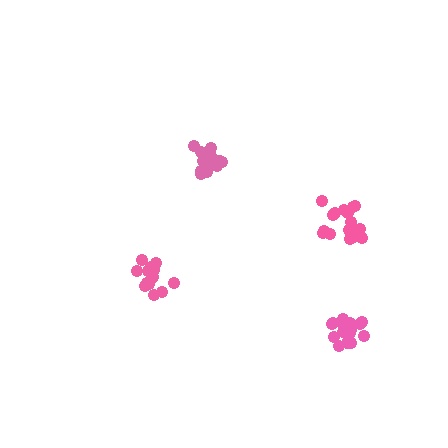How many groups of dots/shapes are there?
There are 4 groups.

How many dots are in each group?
Group 1: 15 dots, Group 2: 14 dots, Group 3: 18 dots, Group 4: 16 dots (63 total).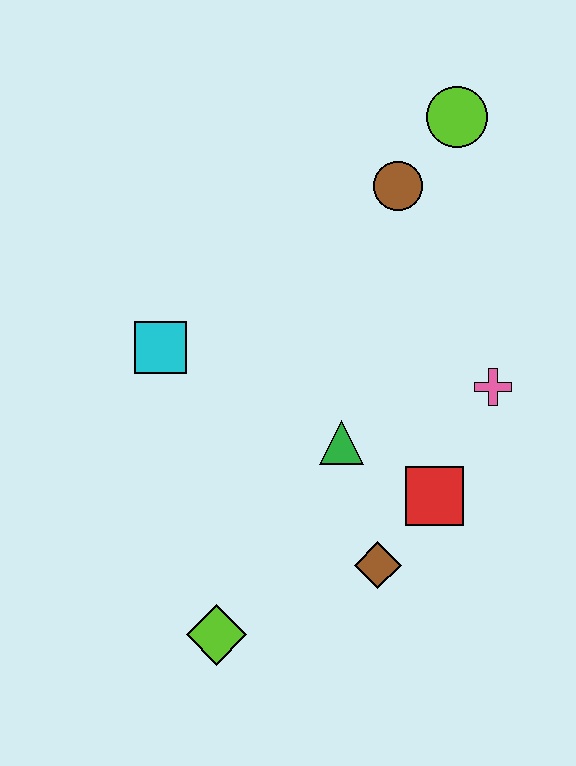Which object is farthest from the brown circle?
The lime diamond is farthest from the brown circle.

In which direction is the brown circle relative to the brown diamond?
The brown circle is above the brown diamond.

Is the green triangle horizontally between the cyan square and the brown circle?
Yes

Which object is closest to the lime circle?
The brown circle is closest to the lime circle.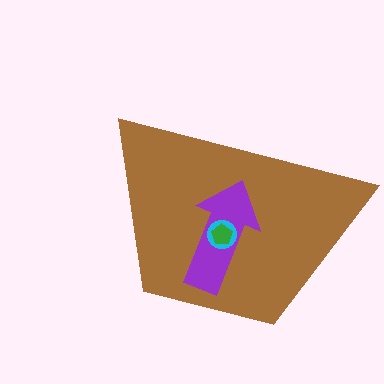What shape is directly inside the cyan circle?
The green pentagon.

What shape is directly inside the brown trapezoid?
The purple arrow.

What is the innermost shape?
The green pentagon.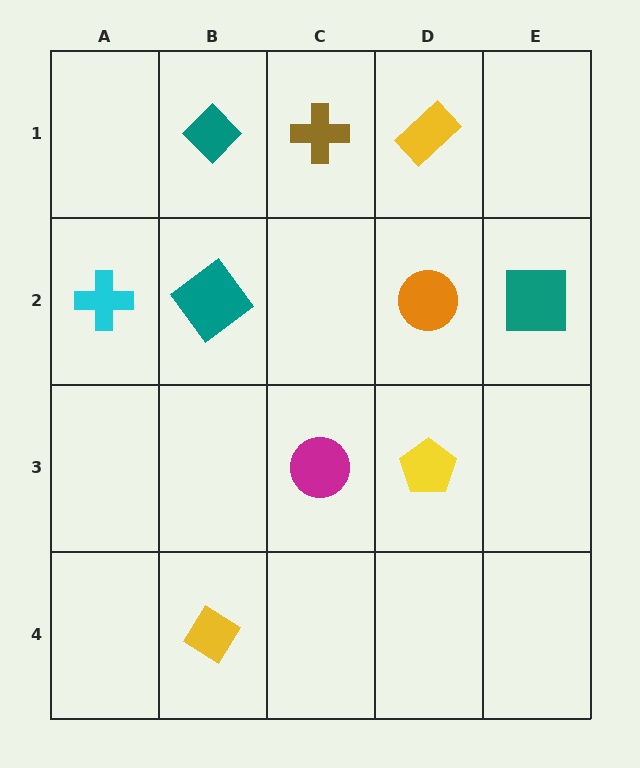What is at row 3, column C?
A magenta circle.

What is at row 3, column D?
A yellow pentagon.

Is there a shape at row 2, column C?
No, that cell is empty.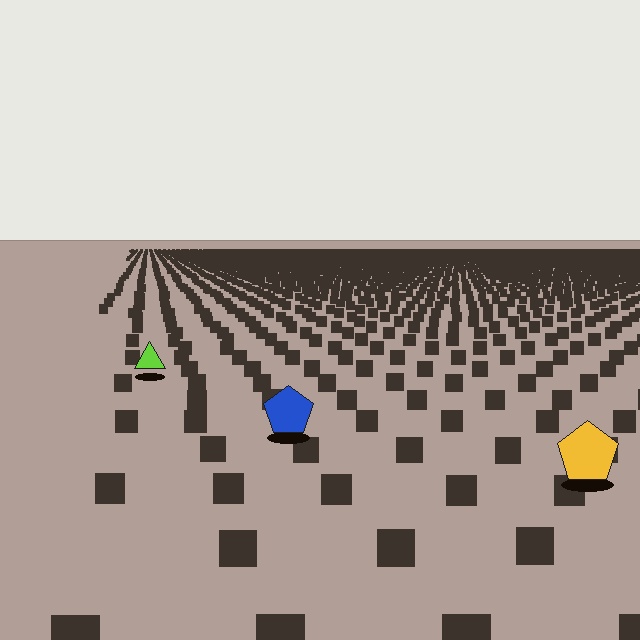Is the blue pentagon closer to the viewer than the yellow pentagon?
No. The yellow pentagon is closer — you can tell from the texture gradient: the ground texture is coarser near it.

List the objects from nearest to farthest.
From nearest to farthest: the yellow pentagon, the blue pentagon, the lime triangle.